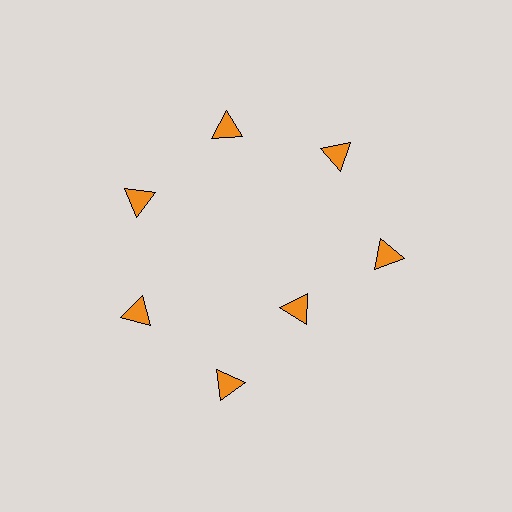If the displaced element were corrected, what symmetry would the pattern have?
It would have 7-fold rotational symmetry — the pattern would map onto itself every 51 degrees.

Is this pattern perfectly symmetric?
No. The 7 orange triangles are arranged in a ring, but one element near the 5 o'clock position is pulled inward toward the center, breaking the 7-fold rotational symmetry.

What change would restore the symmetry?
The symmetry would be restored by moving it outward, back onto the ring so that all 7 triangles sit at equal angles and equal distance from the center.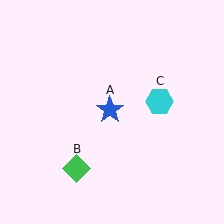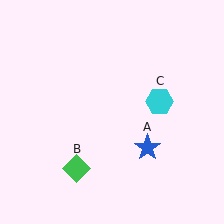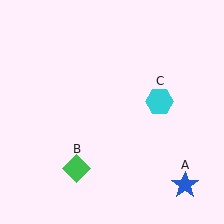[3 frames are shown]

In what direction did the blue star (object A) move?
The blue star (object A) moved down and to the right.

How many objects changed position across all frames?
1 object changed position: blue star (object A).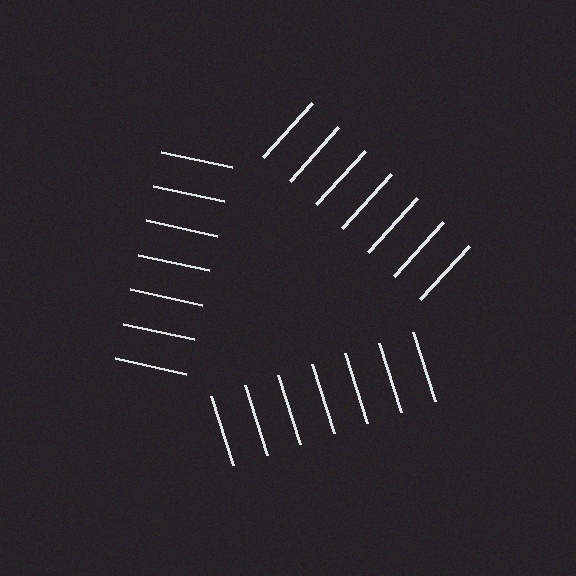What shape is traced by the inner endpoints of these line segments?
An illusory triangle — the line segments terminate on its edges but no continuous stroke is drawn.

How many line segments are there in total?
21 — 7 along each of the 3 edges.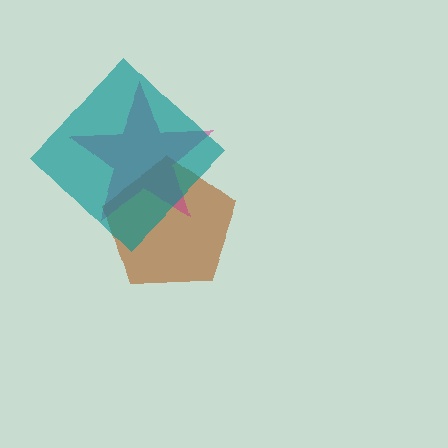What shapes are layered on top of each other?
The layered shapes are: a brown pentagon, a magenta star, a teal diamond.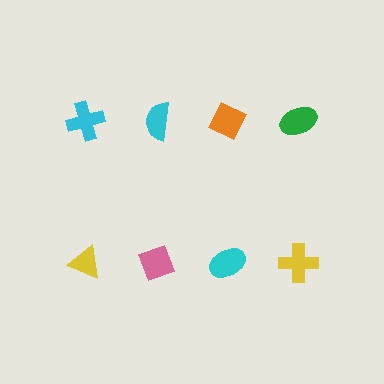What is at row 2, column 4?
A yellow cross.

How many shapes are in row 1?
4 shapes.